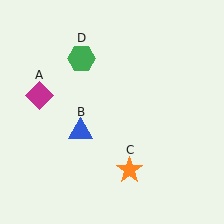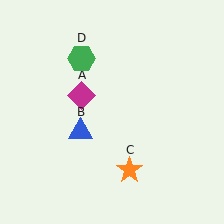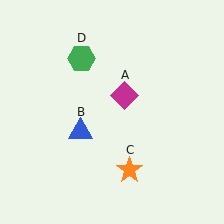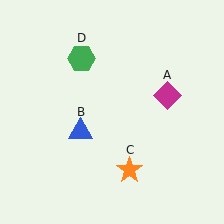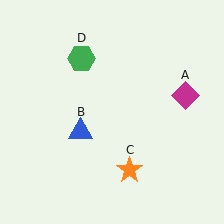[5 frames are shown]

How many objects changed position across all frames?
1 object changed position: magenta diamond (object A).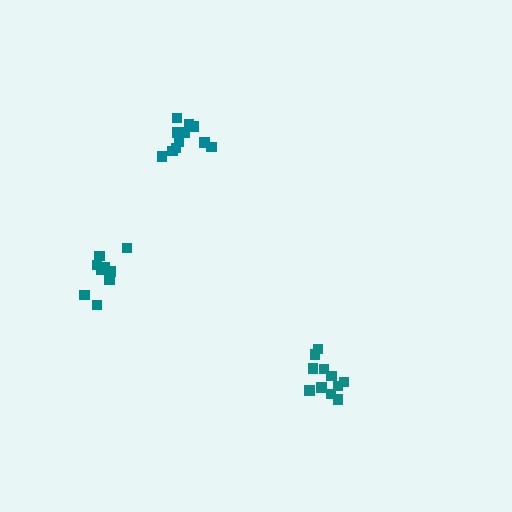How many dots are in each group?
Group 1: 9 dots, Group 2: 11 dots, Group 3: 11 dots (31 total).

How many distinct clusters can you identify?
There are 3 distinct clusters.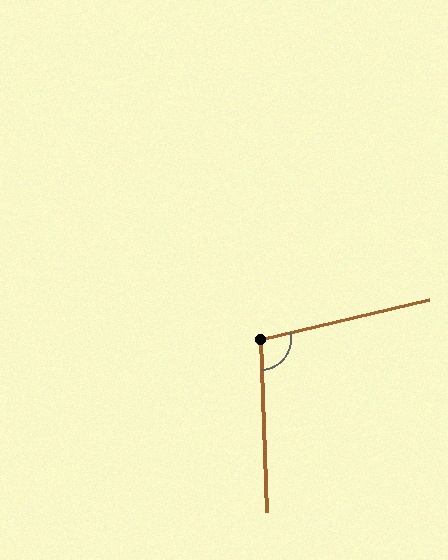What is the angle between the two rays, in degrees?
Approximately 101 degrees.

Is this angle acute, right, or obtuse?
It is obtuse.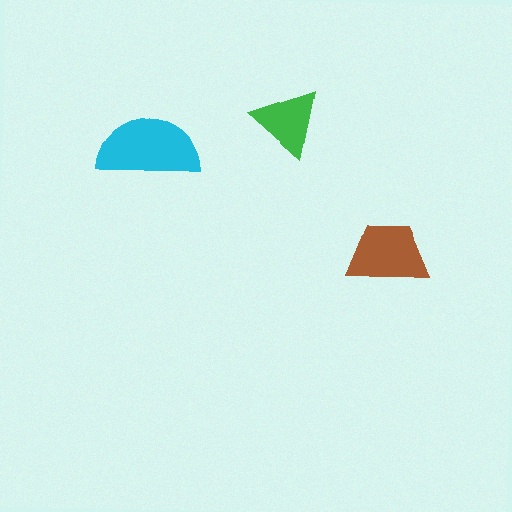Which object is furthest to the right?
The brown trapezoid is rightmost.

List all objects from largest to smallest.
The cyan semicircle, the brown trapezoid, the green triangle.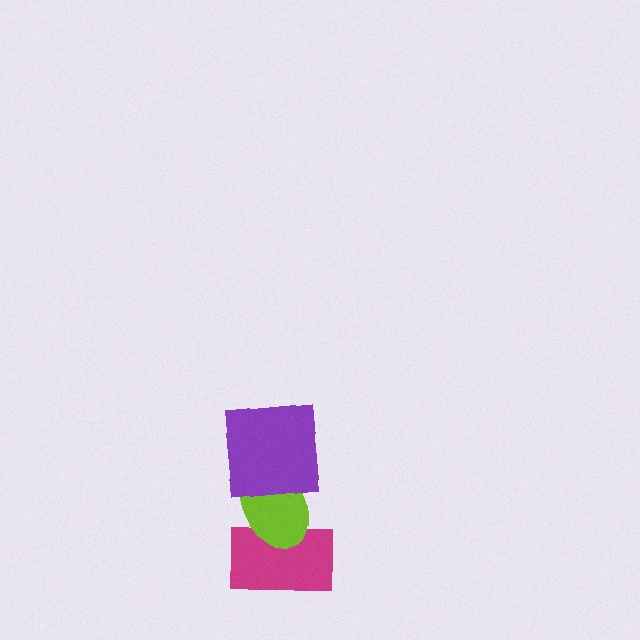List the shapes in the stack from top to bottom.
From top to bottom: the purple square, the lime ellipse, the magenta rectangle.